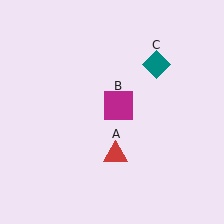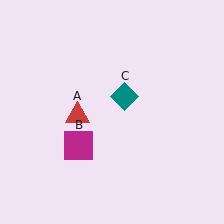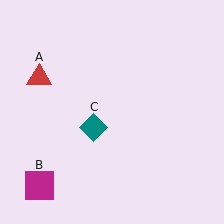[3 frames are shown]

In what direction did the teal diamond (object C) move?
The teal diamond (object C) moved down and to the left.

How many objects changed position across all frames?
3 objects changed position: red triangle (object A), magenta square (object B), teal diamond (object C).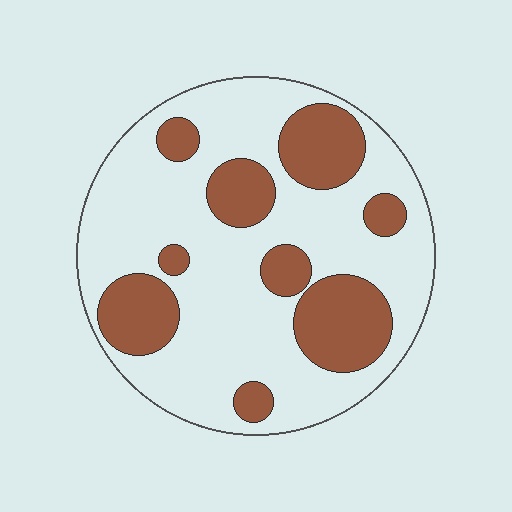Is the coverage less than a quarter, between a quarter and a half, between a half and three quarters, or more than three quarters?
Between a quarter and a half.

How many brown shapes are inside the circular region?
9.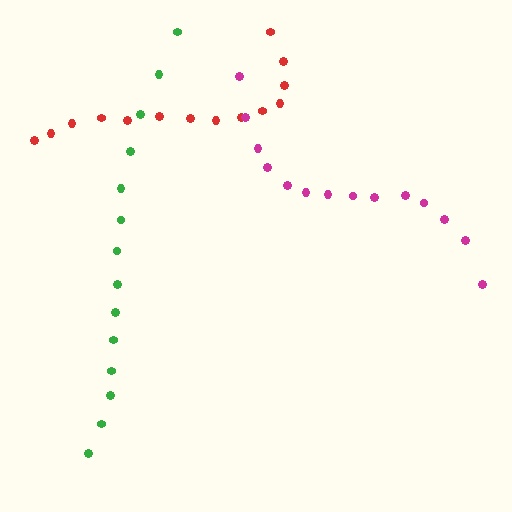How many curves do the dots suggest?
There are 3 distinct paths.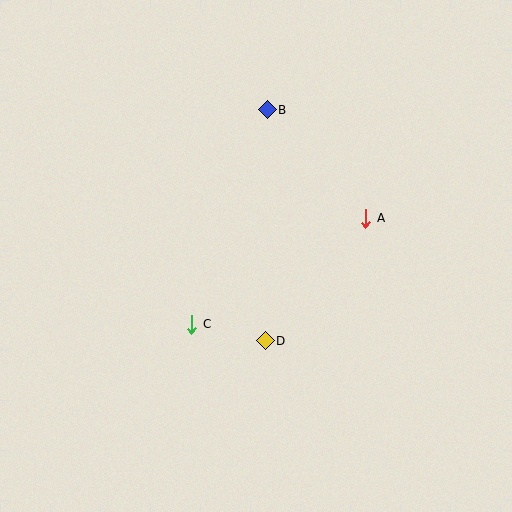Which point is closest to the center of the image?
Point D at (265, 341) is closest to the center.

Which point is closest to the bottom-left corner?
Point C is closest to the bottom-left corner.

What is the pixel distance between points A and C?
The distance between A and C is 204 pixels.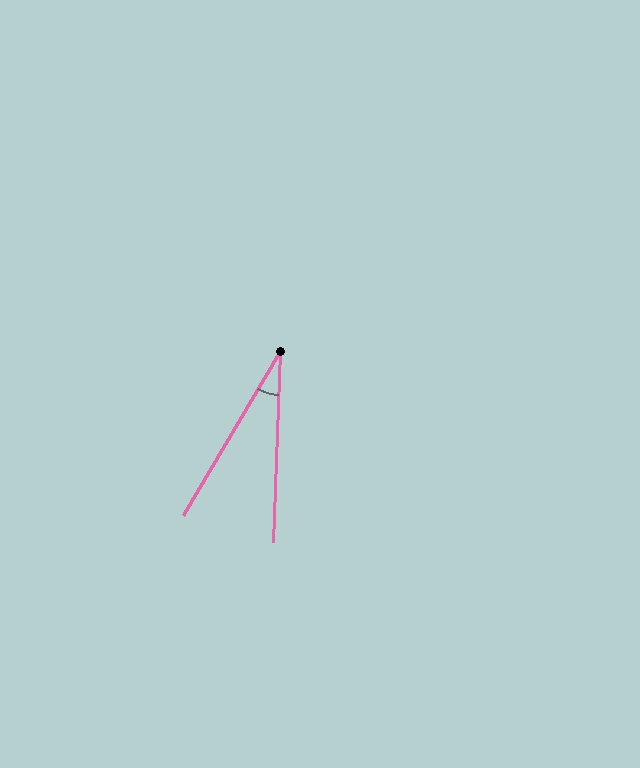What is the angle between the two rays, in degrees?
Approximately 28 degrees.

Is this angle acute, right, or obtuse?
It is acute.